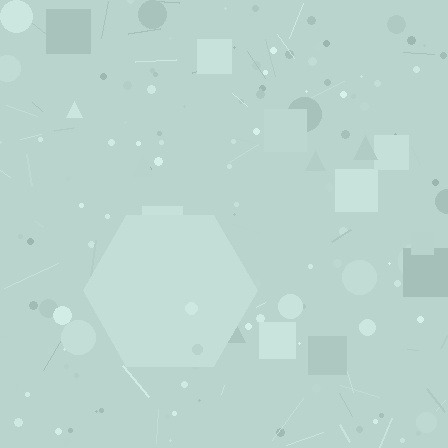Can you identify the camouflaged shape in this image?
The camouflaged shape is a hexagon.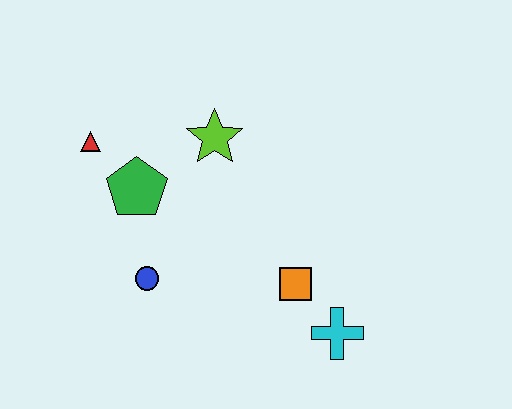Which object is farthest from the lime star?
The cyan cross is farthest from the lime star.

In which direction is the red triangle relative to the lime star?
The red triangle is to the left of the lime star.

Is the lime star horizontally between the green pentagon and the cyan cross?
Yes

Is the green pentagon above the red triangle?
No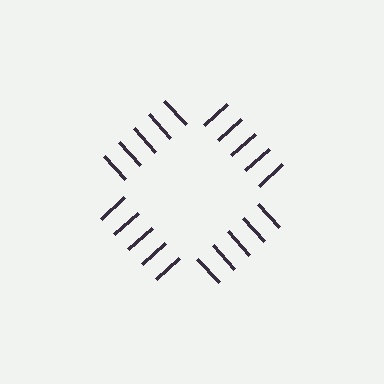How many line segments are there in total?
20 — 5 along each of the 4 edges.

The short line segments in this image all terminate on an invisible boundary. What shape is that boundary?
An illusory square — the line segments terminate on its edges but no continuous stroke is drawn.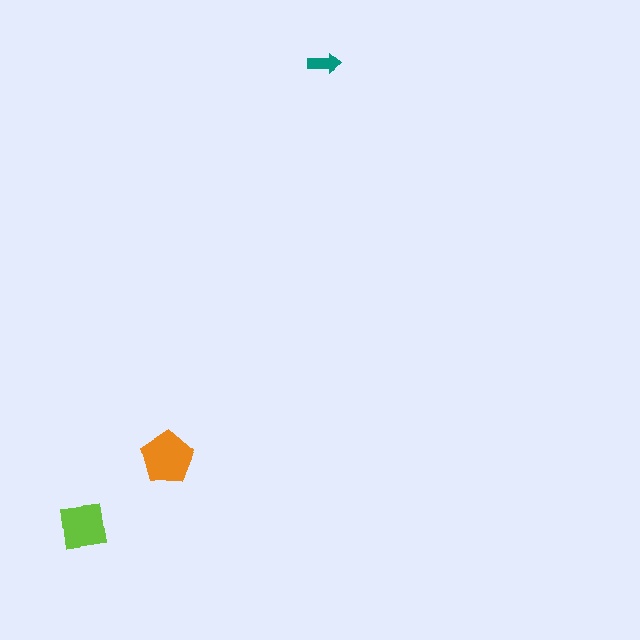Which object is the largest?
The orange pentagon.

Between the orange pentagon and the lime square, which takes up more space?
The orange pentagon.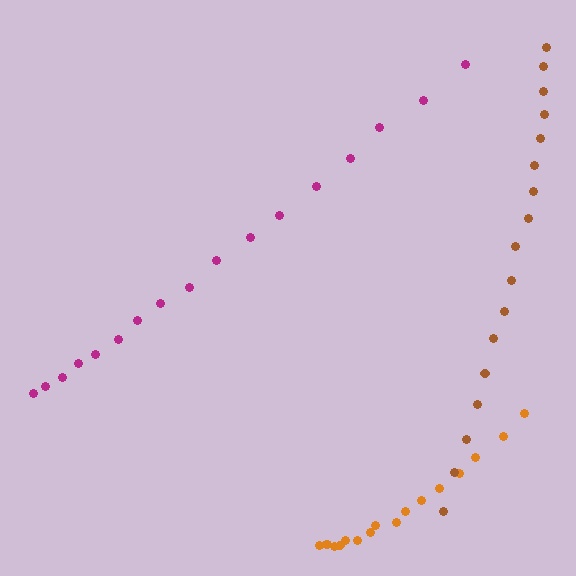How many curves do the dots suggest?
There are 3 distinct paths.